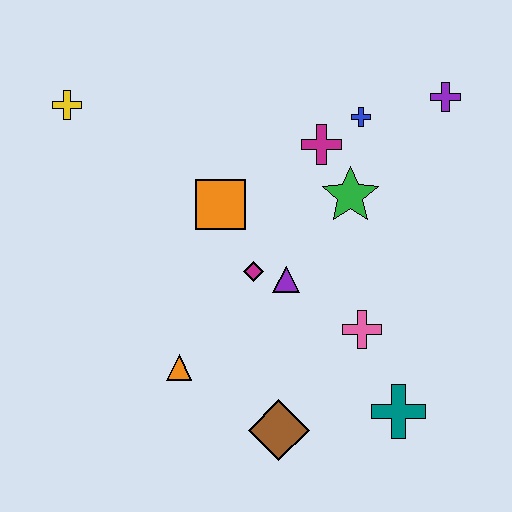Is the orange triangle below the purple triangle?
Yes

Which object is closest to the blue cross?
The magenta cross is closest to the blue cross.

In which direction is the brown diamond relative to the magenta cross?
The brown diamond is below the magenta cross.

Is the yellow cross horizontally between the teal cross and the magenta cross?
No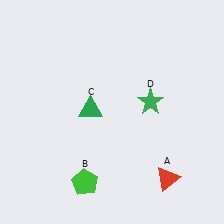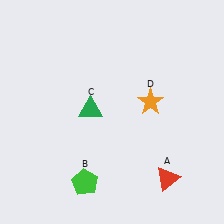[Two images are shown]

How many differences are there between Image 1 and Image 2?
There is 1 difference between the two images.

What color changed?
The star (D) changed from green in Image 1 to orange in Image 2.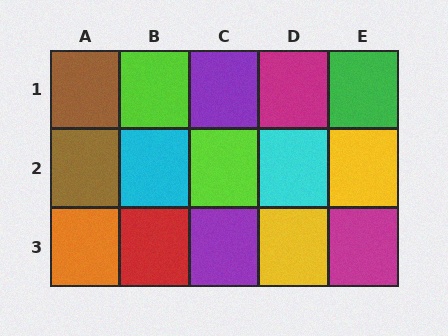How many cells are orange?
1 cell is orange.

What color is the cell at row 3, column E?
Magenta.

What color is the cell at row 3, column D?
Yellow.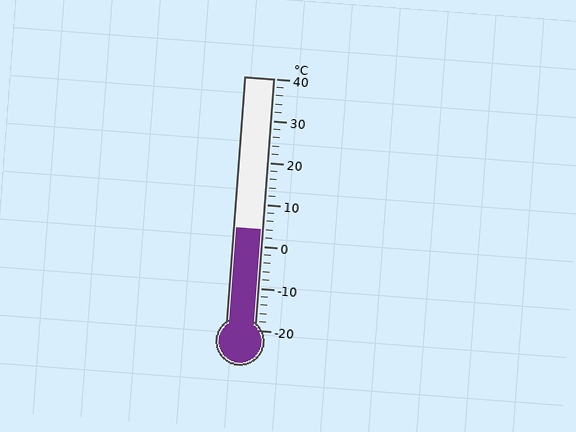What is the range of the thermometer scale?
The thermometer scale ranges from -20°C to 40°C.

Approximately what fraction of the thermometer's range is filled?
The thermometer is filled to approximately 40% of its range.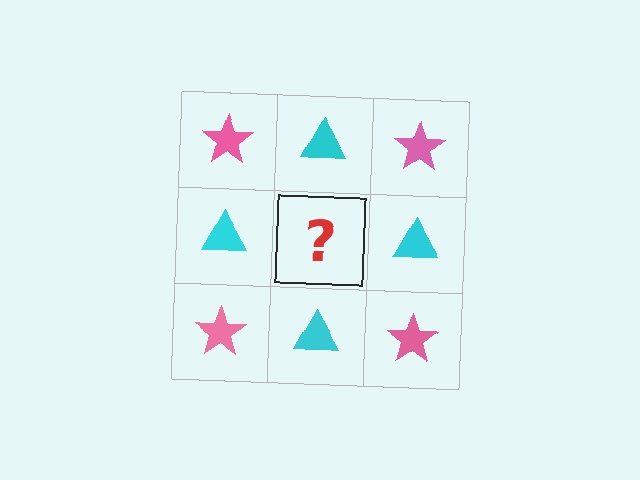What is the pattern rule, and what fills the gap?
The rule is that it alternates pink star and cyan triangle in a checkerboard pattern. The gap should be filled with a pink star.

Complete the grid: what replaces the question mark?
The question mark should be replaced with a pink star.